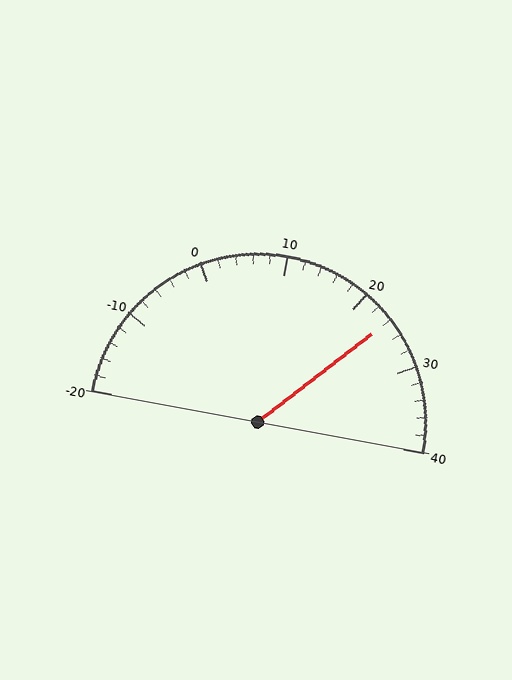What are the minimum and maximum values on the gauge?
The gauge ranges from -20 to 40.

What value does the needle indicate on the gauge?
The needle indicates approximately 24.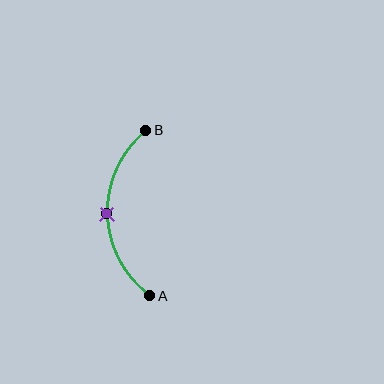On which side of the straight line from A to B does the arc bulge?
The arc bulges to the left of the straight line connecting A and B.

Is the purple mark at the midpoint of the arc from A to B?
Yes. The purple mark lies on the arc at equal arc-length from both A and B — it is the arc midpoint.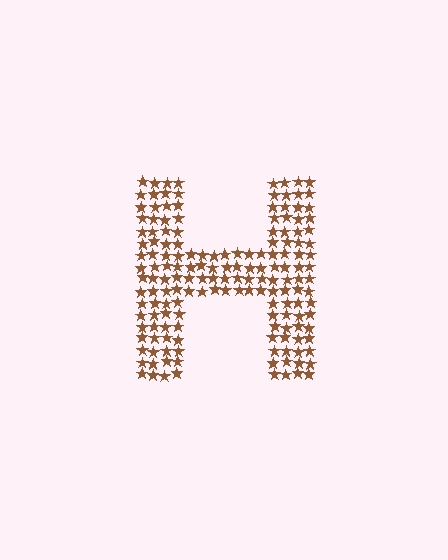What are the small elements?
The small elements are stars.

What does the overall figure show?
The overall figure shows the letter H.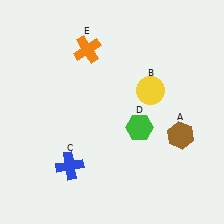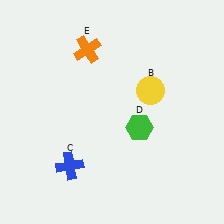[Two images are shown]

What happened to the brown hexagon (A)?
The brown hexagon (A) was removed in Image 2. It was in the bottom-right area of Image 1.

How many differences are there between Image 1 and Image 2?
There is 1 difference between the two images.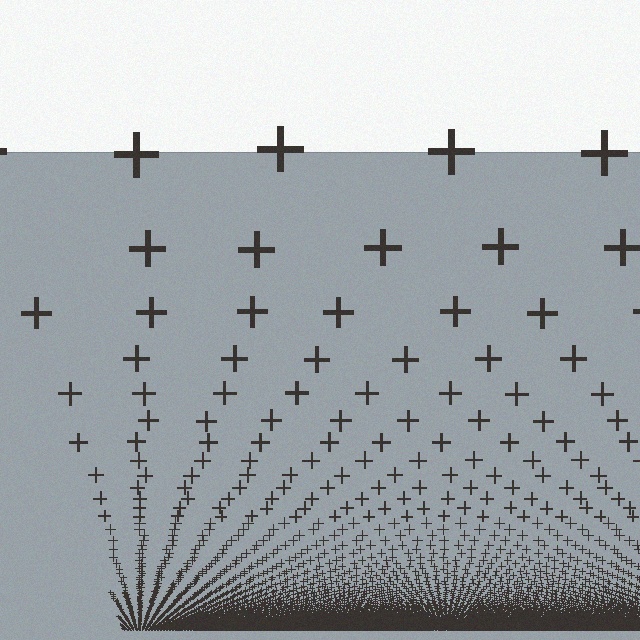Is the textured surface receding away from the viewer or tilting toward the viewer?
The surface appears to tilt toward the viewer. Texture elements get larger and sparser toward the top.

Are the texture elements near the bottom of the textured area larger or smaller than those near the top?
Smaller. The gradient is inverted — elements near the bottom are smaller and denser.